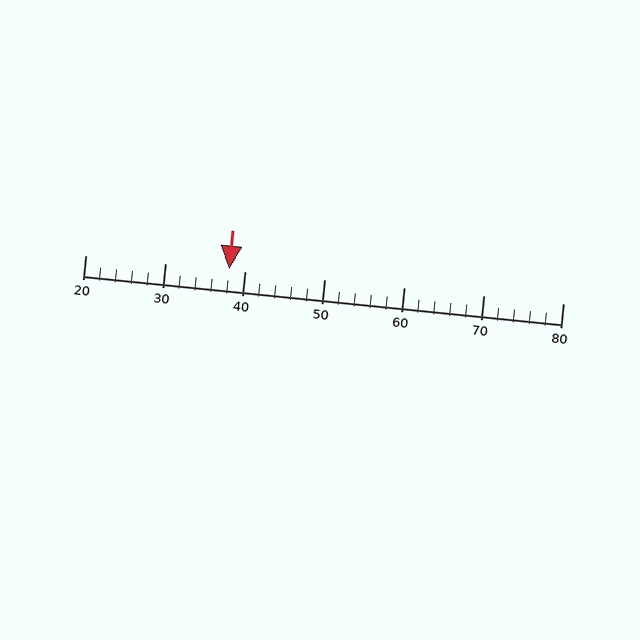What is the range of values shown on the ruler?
The ruler shows values from 20 to 80.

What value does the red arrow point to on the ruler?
The red arrow points to approximately 38.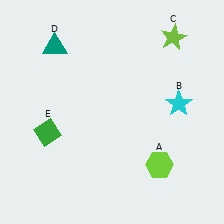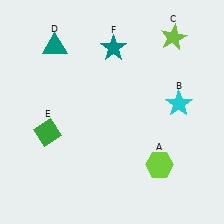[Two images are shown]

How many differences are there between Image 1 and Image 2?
There is 1 difference between the two images.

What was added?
A teal star (F) was added in Image 2.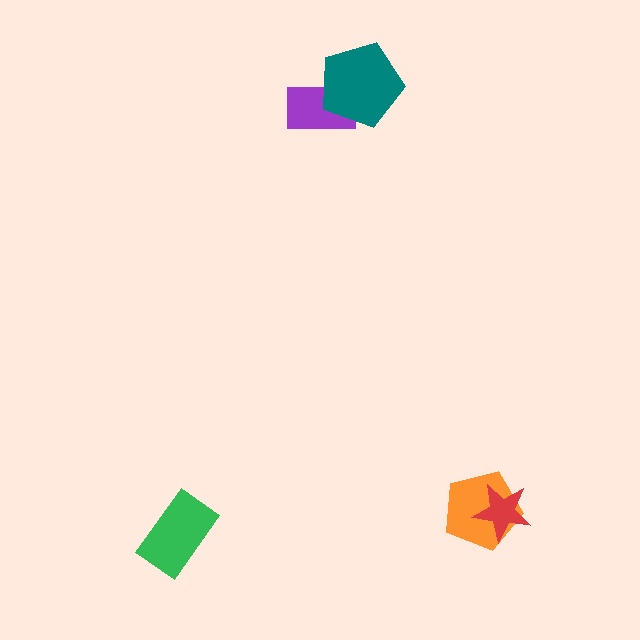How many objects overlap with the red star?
1 object overlaps with the red star.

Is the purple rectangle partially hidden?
Yes, it is partially covered by another shape.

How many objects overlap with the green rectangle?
0 objects overlap with the green rectangle.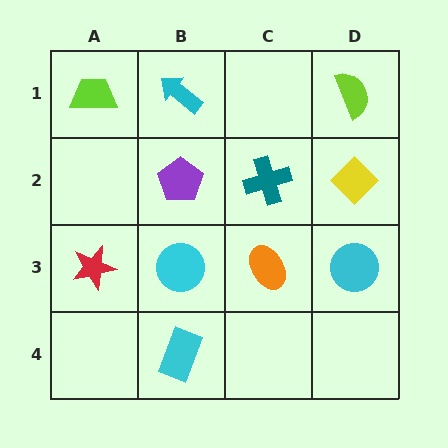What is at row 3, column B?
A cyan circle.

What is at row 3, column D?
A cyan circle.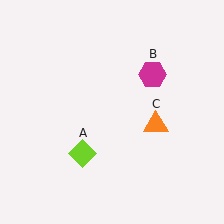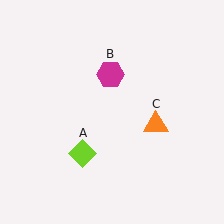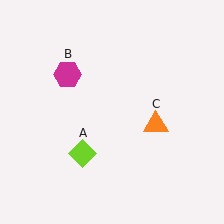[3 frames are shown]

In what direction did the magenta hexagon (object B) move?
The magenta hexagon (object B) moved left.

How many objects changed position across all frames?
1 object changed position: magenta hexagon (object B).